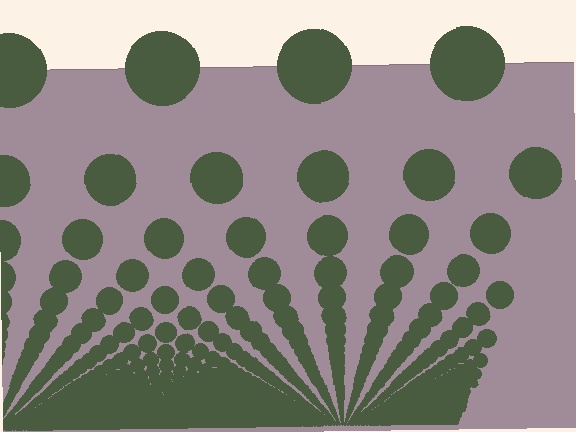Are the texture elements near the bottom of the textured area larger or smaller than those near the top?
Smaller. The gradient is inverted — elements near the bottom are smaller and denser.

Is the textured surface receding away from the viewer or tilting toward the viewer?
The surface appears to tilt toward the viewer. Texture elements get larger and sparser toward the top.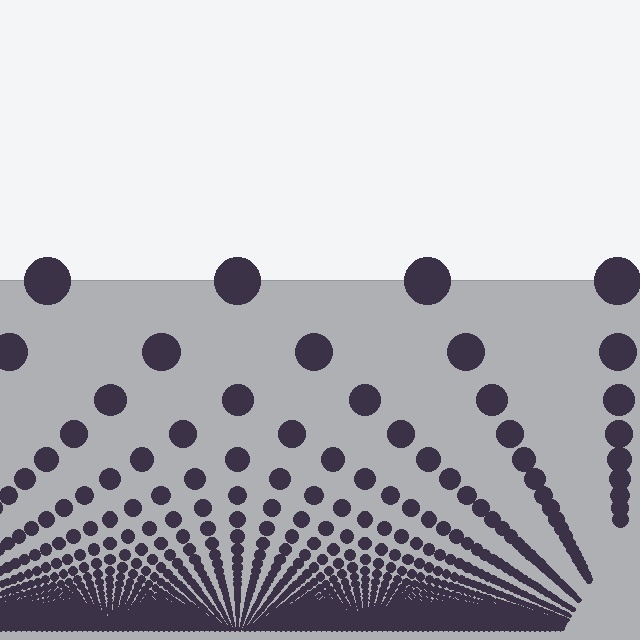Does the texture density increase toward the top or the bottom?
Density increases toward the bottom.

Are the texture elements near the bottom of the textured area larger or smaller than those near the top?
Smaller. The gradient is inverted — elements near the bottom are smaller and denser.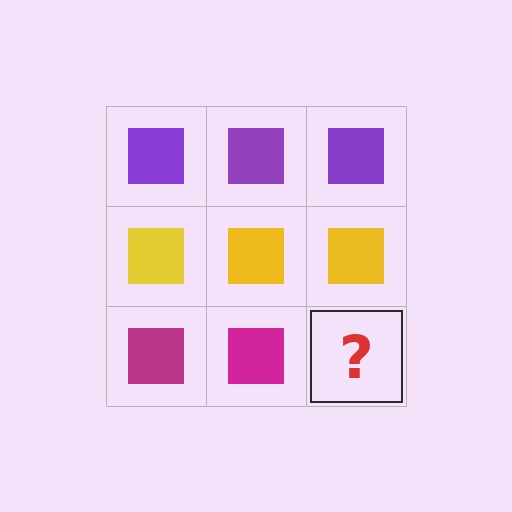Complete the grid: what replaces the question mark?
The question mark should be replaced with a magenta square.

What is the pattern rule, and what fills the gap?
The rule is that each row has a consistent color. The gap should be filled with a magenta square.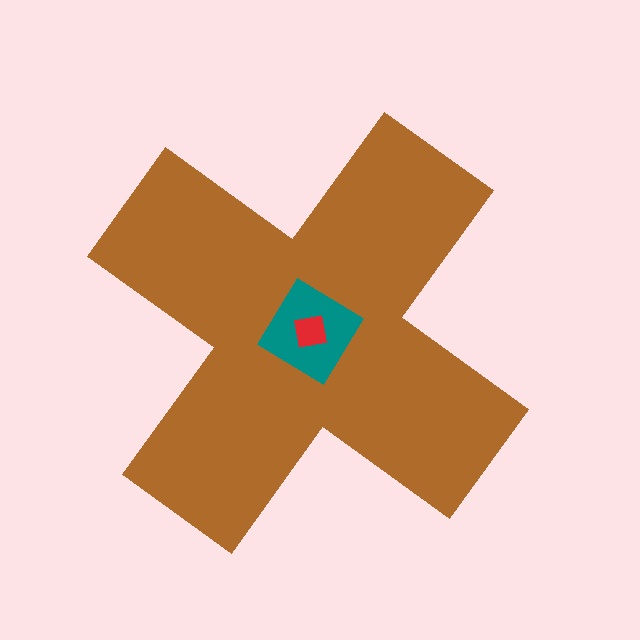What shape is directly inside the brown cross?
The teal diamond.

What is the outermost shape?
The brown cross.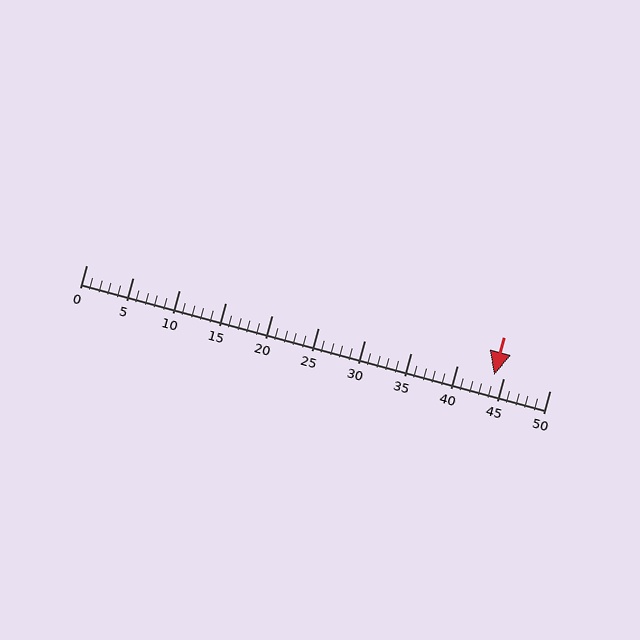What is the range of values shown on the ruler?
The ruler shows values from 0 to 50.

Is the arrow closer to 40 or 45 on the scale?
The arrow is closer to 45.